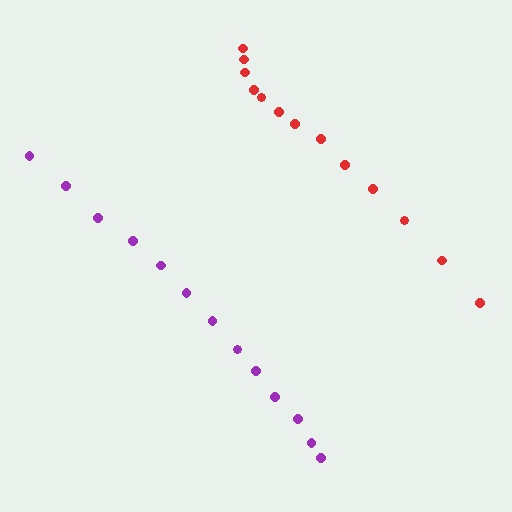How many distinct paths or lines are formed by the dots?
There are 2 distinct paths.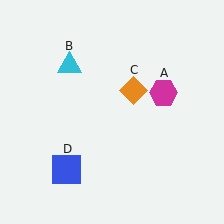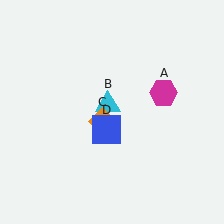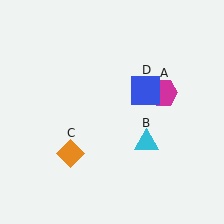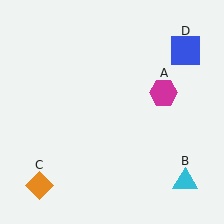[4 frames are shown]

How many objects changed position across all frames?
3 objects changed position: cyan triangle (object B), orange diamond (object C), blue square (object D).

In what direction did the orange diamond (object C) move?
The orange diamond (object C) moved down and to the left.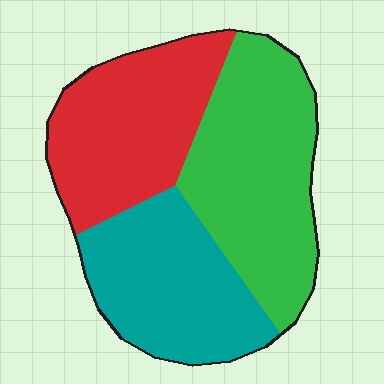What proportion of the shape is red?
Red takes up about one third (1/3) of the shape.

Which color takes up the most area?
Green, at roughly 40%.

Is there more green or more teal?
Green.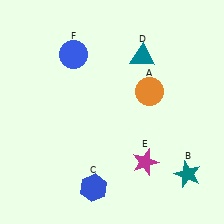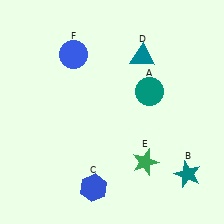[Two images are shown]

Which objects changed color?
A changed from orange to teal. E changed from magenta to green.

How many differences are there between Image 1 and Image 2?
There are 2 differences between the two images.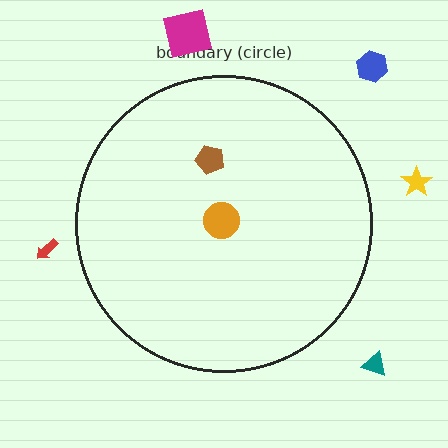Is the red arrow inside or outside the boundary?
Outside.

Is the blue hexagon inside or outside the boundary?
Outside.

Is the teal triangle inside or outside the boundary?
Outside.